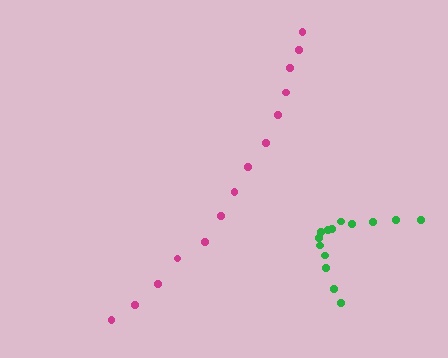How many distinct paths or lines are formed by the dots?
There are 2 distinct paths.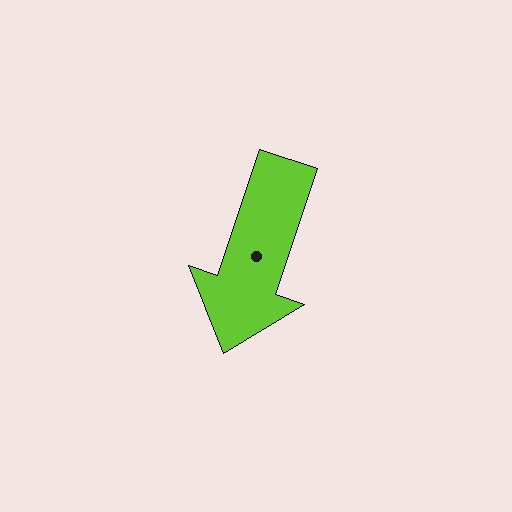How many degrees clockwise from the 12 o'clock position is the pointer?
Approximately 198 degrees.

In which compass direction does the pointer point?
South.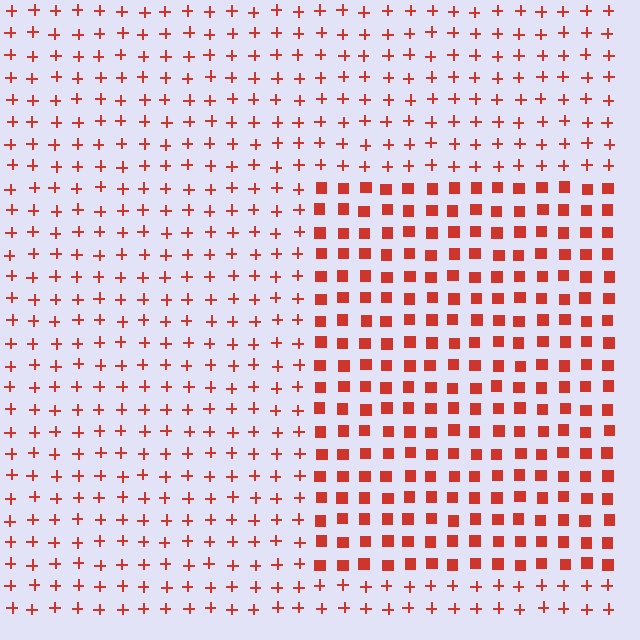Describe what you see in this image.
The image is filled with small red elements arranged in a uniform grid. A rectangle-shaped region contains squares, while the surrounding area contains plus signs. The boundary is defined purely by the change in element shape.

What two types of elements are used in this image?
The image uses squares inside the rectangle region and plus signs outside it.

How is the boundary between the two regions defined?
The boundary is defined by a change in element shape: squares inside vs. plus signs outside. All elements share the same color and spacing.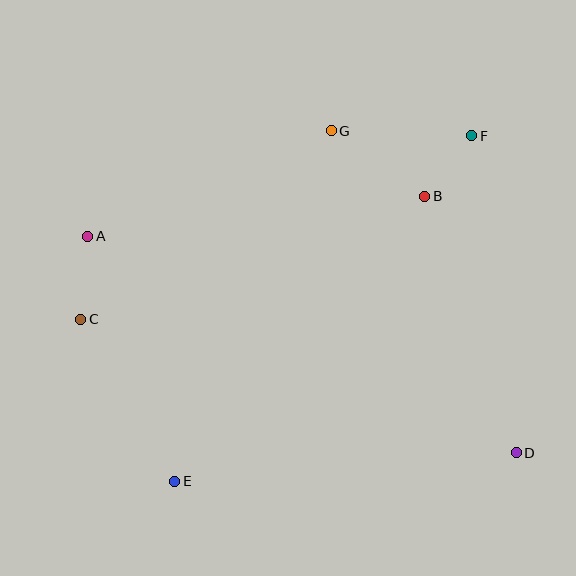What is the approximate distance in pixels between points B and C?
The distance between B and C is approximately 365 pixels.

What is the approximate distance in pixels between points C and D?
The distance between C and D is approximately 455 pixels.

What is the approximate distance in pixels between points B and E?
The distance between B and E is approximately 379 pixels.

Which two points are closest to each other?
Points B and F are closest to each other.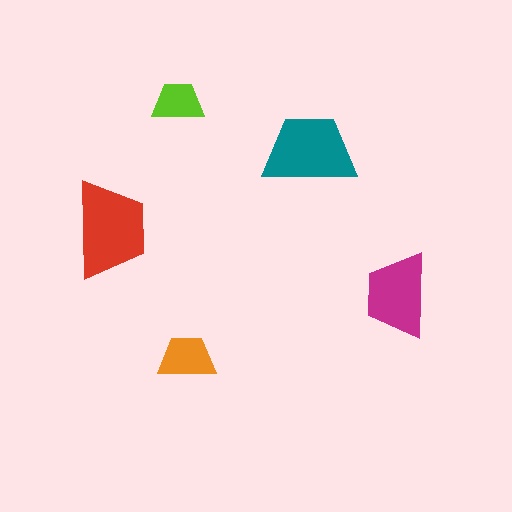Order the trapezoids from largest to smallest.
the red one, the teal one, the magenta one, the orange one, the lime one.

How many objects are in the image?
There are 5 objects in the image.